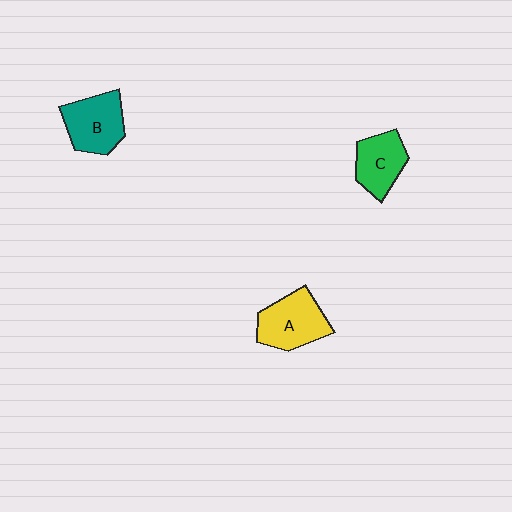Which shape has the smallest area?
Shape C (green).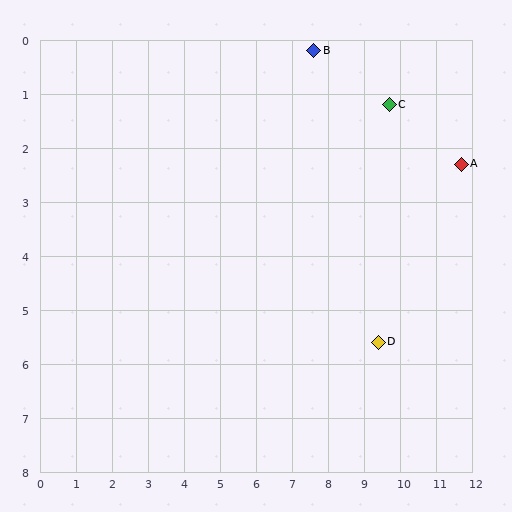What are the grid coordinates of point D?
Point D is at approximately (9.4, 5.6).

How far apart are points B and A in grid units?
Points B and A are about 4.6 grid units apart.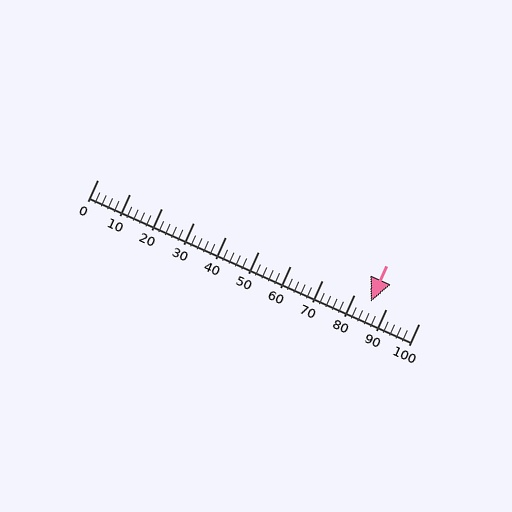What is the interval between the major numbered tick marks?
The major tick marks are spaced 10 units apart.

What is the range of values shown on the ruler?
The ruler shows values from 0 to 100.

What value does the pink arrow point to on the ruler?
The pink arrow points to approximately 85.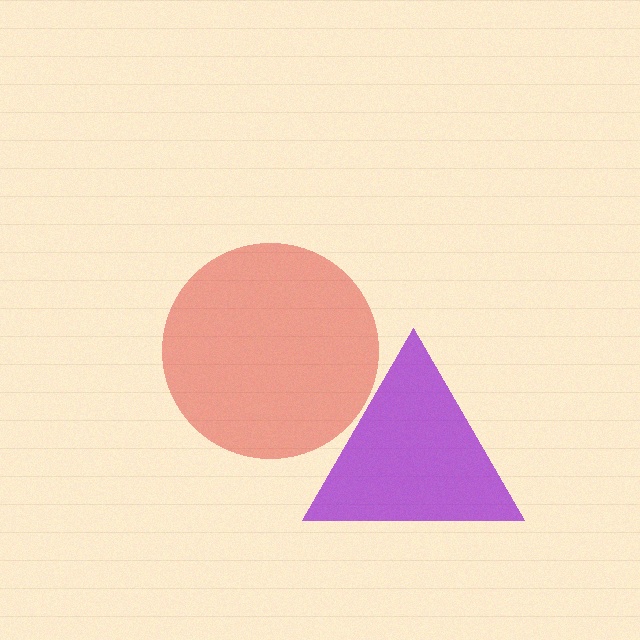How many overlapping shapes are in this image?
There are 2 overlapping shapes in the image.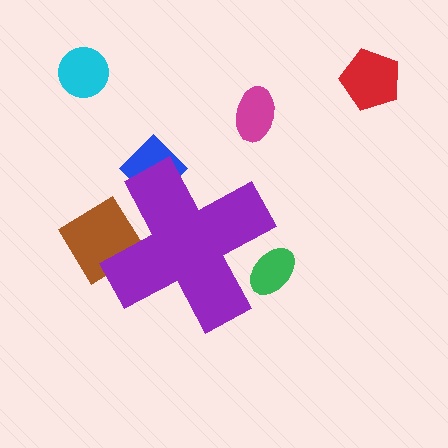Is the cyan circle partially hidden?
No, the cyan circle is fully visible.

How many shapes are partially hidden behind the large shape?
3 shapes are partially hidden.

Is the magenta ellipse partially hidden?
No, the magenta ellipse is fully visible.